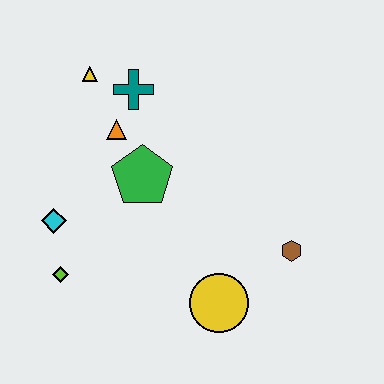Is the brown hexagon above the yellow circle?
Yes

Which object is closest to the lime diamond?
The cyan diamond is closest to the lime diamond.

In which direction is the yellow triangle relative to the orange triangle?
The yellow triangle is above the orange triangle.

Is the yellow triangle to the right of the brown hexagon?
No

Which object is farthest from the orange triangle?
The brown hexagon is farthest from the orange triangle.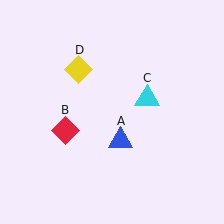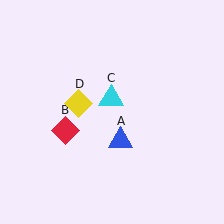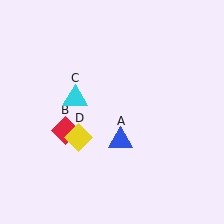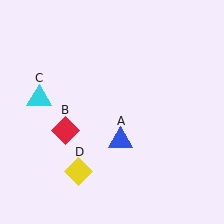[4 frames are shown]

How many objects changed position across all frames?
2 objects changed position: cyan triangle (object C), yellow diamond (object D).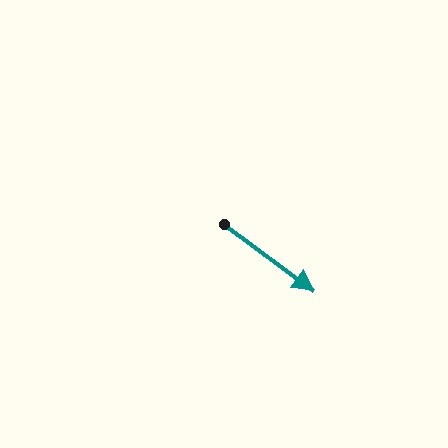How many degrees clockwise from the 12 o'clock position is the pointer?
Approximately 127 degrees.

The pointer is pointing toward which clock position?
Roughly 4 o'clock.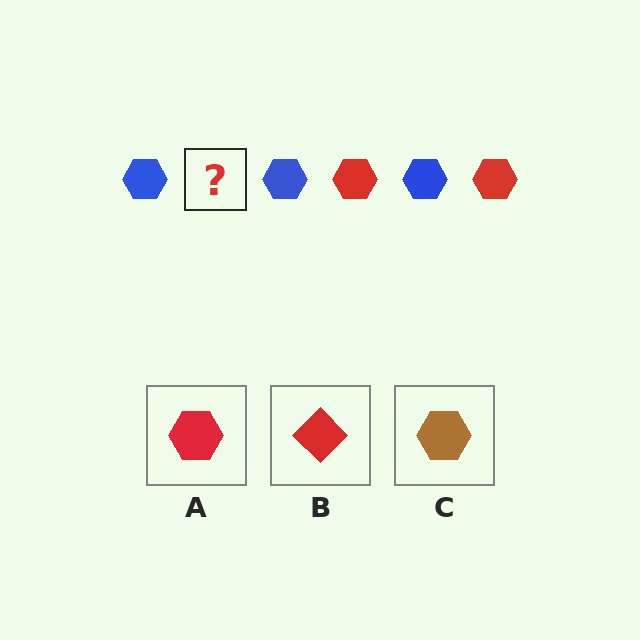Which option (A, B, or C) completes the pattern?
A.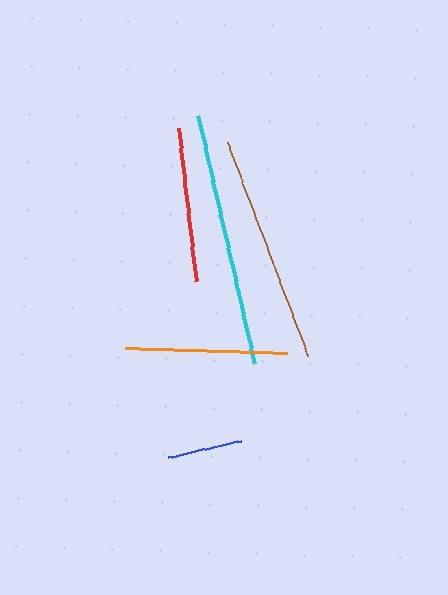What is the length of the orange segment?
The orange segment is approximately 162 pixels long.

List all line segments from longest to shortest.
From longest to shortest: cyan, brown, orange, red, blue.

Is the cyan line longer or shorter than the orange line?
The cyan line is longer than the orange line.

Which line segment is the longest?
The cyan line is the longest at approximately 253 pixels.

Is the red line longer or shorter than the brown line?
The brown line is longer than the red line.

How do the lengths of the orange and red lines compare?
The orange and red lines are approximately the same length.